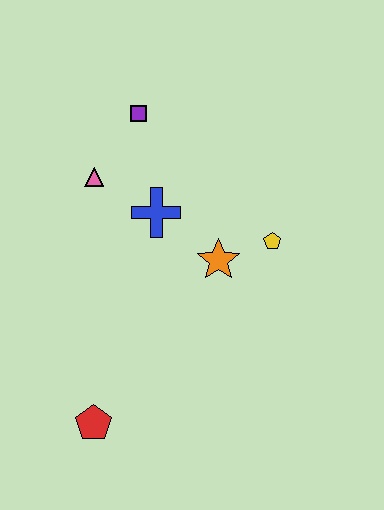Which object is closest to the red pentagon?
The orange star is closest to the red pentagon.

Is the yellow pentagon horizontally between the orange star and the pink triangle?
No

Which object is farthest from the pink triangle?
The red pentagon is farthest from the pink triangle.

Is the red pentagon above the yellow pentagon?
No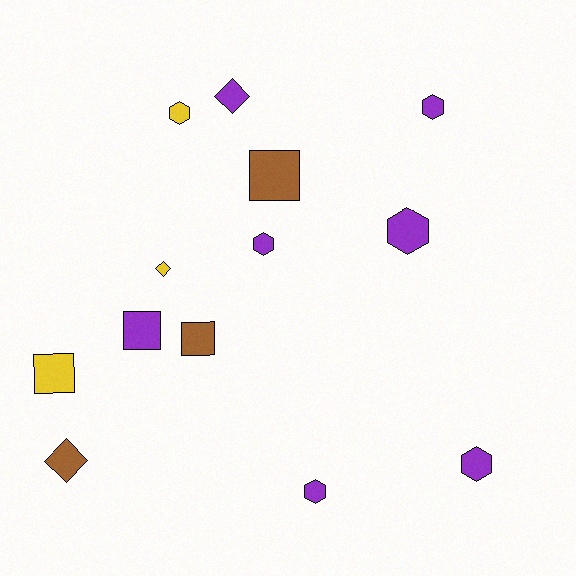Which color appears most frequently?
Purple, with 7 objects.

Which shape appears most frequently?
Hexagon, with 6 objects.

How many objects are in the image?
There are 13 objects.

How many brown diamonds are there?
There is 1 brown diamond.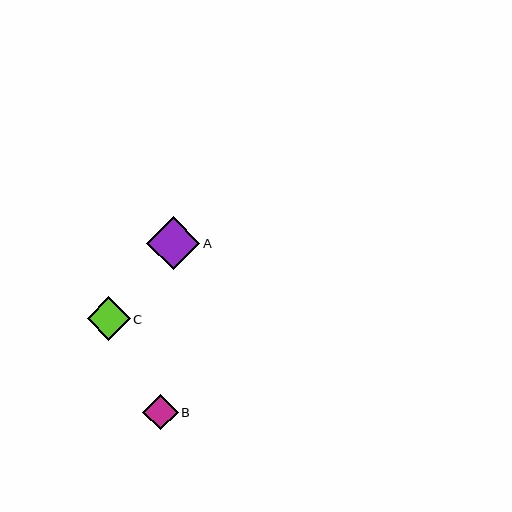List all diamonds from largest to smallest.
From largest to smallest: A, C, B.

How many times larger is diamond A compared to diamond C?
Diamond A is approximately 1.2 times the size of diamond C.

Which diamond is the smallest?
Diamond B is the smallest with a size of approximately 36 pixels.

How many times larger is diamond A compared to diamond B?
Diamond A is approximately 1.5 times the size of diamond B.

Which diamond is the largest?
Diamond A is the largest with a size of approximately 53 pixels.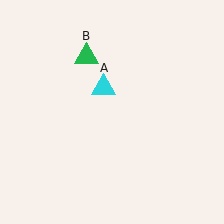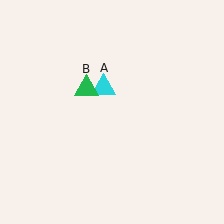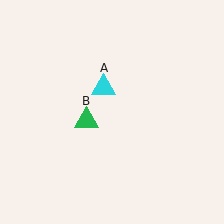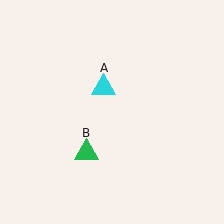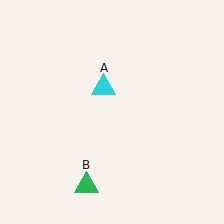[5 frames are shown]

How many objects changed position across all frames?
1 object changed position: green triangle (object B).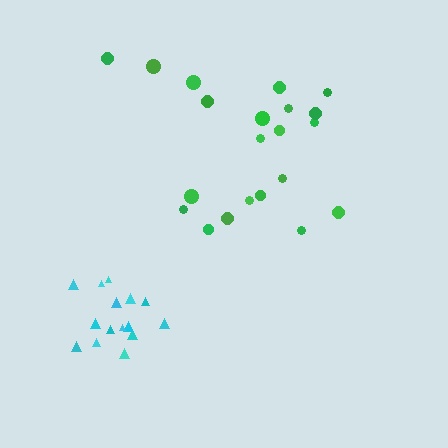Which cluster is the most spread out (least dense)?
Green.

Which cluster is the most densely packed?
Cyan.